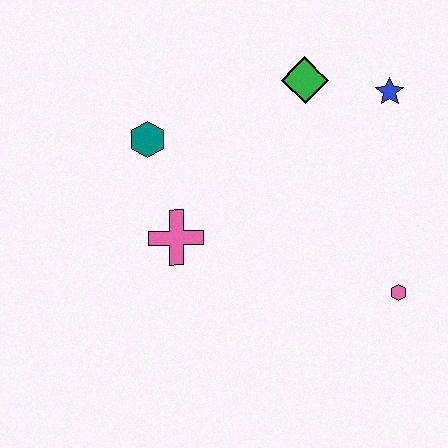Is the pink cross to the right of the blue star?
No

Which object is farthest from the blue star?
The pink cross is farthest from the blue star.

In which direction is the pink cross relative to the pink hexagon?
The pink cross is to the left of the pink hexagon.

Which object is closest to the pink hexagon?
The blue star is closest to the pink hexagon.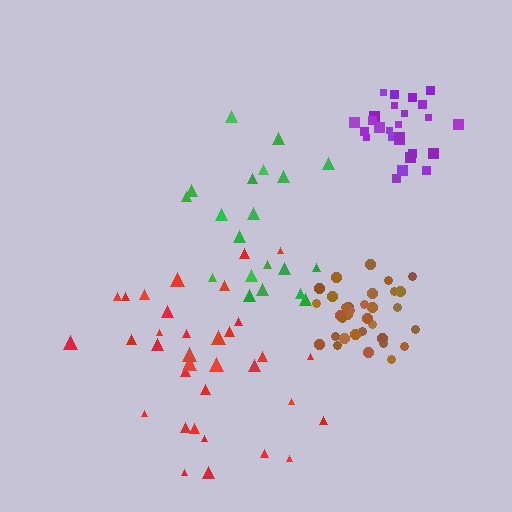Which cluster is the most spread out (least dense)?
Red.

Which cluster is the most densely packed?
Brown.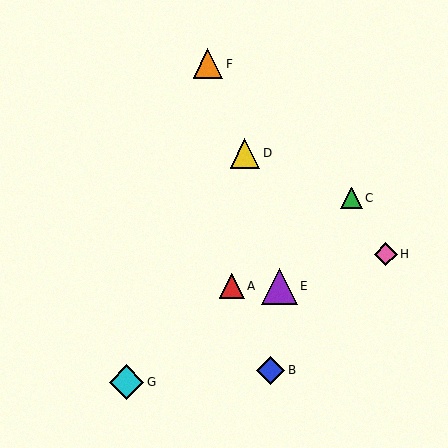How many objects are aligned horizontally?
2 objects (A, E) are aligned horizontally.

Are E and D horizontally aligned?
No, E is at y≈286 and D is at y≈153.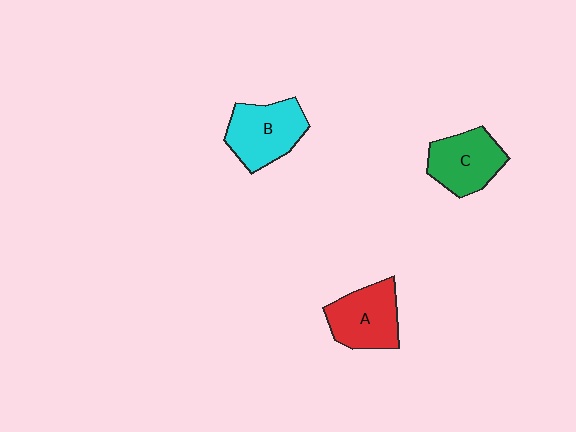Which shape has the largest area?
Shape B (cyan).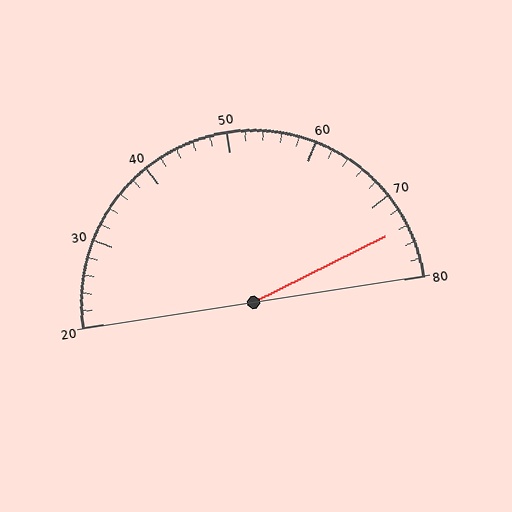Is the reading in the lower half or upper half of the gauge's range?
The reading is in the upper half of the range (20 to 80).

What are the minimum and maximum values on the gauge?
The gauge ranges from 20 to 80.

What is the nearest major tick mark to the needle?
The nearest major tick mark is 70.